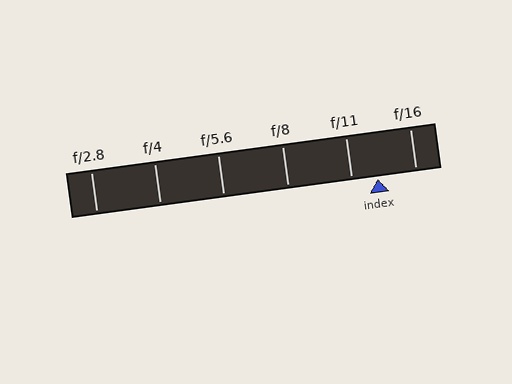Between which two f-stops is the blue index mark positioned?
The index mark is between f/11 and f/16.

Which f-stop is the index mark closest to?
The index mark is closest to f/11.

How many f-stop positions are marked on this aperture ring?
There are 6 f-stop positions marked.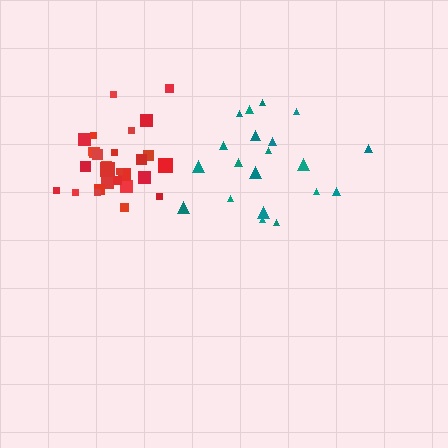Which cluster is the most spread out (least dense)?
Teal.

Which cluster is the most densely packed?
Red.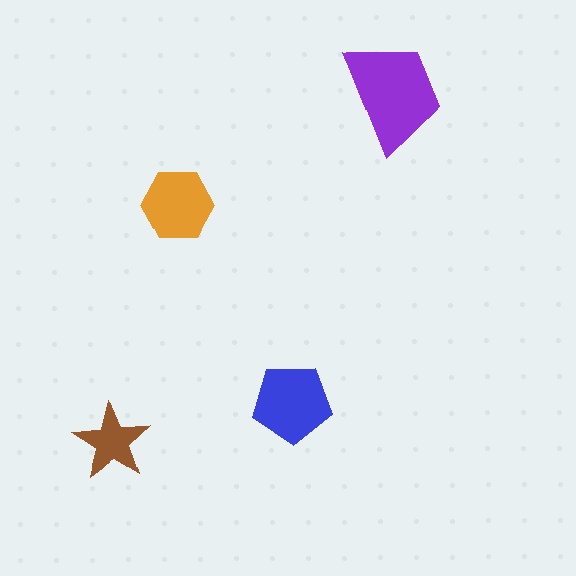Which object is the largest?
The purple trapezoid.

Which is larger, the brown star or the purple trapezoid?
The purple trapezoid.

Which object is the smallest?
The brown star.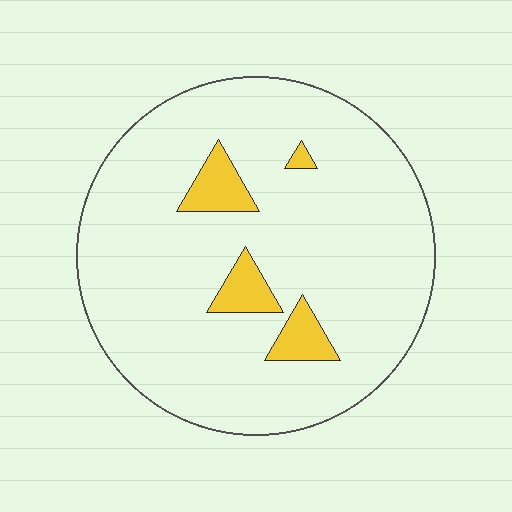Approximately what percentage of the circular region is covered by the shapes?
Approximately 10%.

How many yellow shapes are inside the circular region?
4.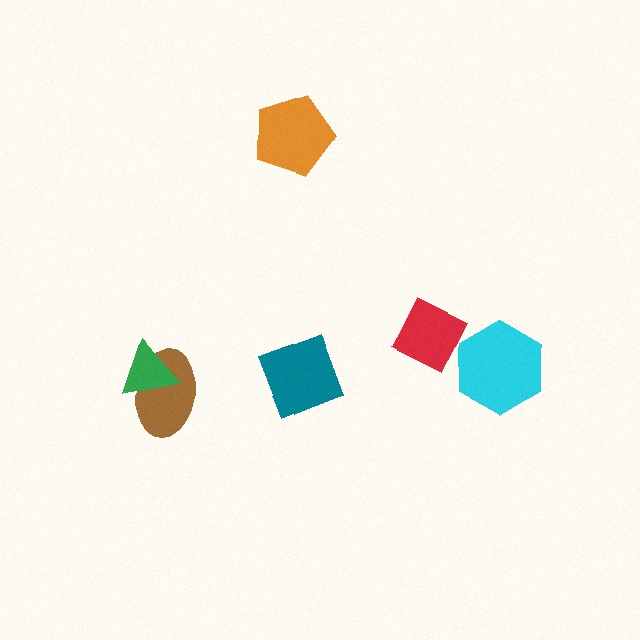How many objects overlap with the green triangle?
1 object overlaps with the green triangle.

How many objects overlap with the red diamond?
1 object overlaps with the red diamond.